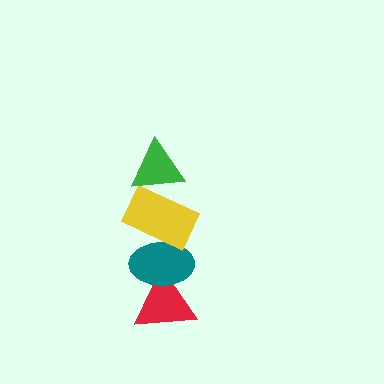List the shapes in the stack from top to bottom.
From top to bottom: the green triangle, the yellow rectangle, the teal ellipse, the red triangle.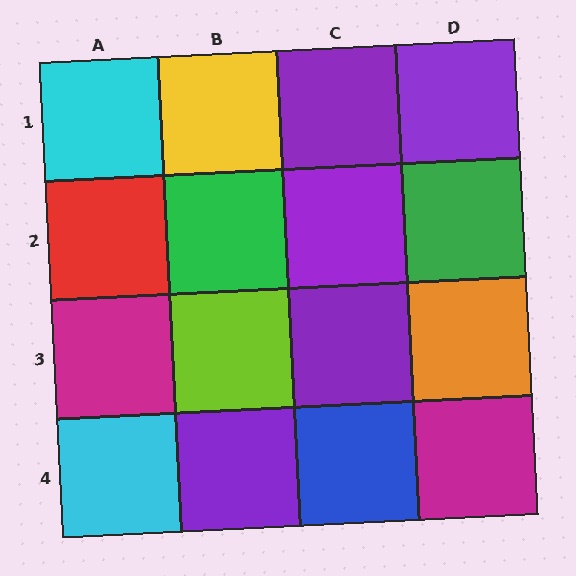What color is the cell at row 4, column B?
Purple.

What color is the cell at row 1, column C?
Purple.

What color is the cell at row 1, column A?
Cyan.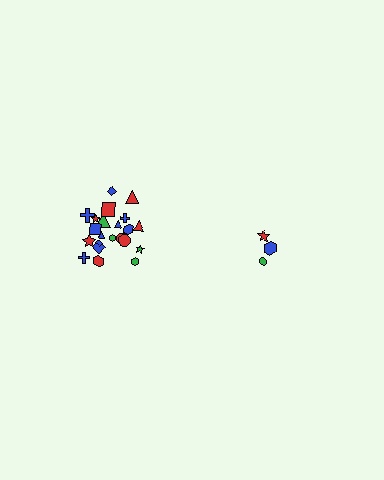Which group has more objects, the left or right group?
The left group.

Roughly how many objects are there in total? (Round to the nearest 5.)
Roughly 25 objects in total.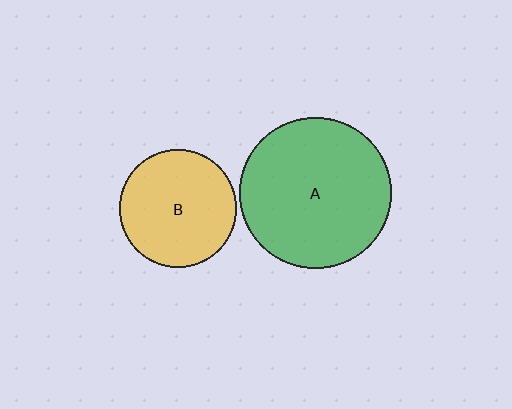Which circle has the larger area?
Circle A (green).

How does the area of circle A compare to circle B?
Approximately 1.7 times.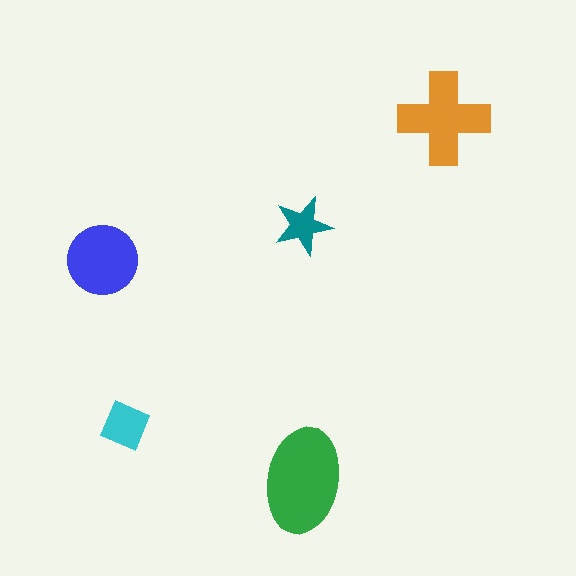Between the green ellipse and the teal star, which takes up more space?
The green ellipse.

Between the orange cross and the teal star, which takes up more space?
The orange cross.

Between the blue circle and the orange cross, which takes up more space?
The orange cross.